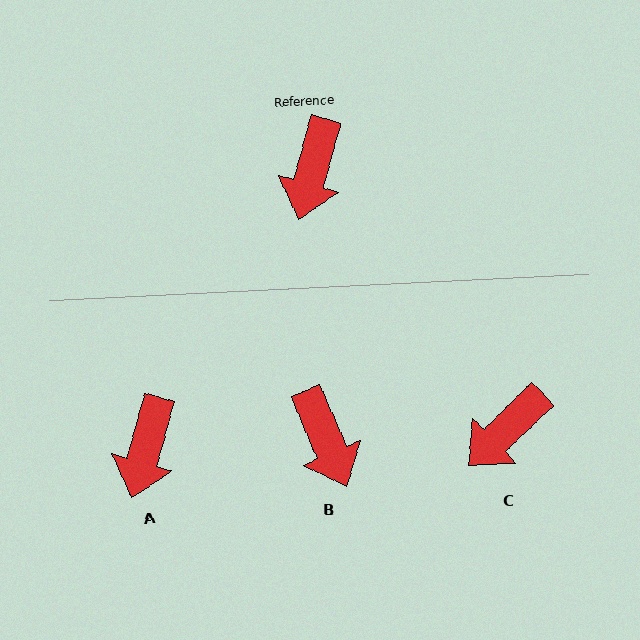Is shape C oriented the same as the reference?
No, it is off by about 31 degrees.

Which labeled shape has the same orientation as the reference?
A.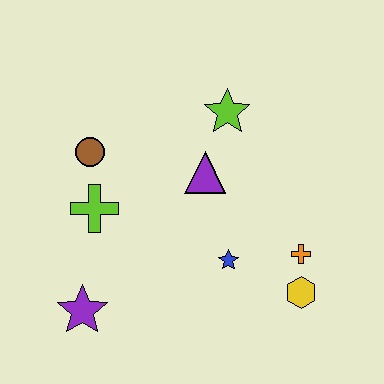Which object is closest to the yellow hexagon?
The orange cross is closest to the yellow hexagon.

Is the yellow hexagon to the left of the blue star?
No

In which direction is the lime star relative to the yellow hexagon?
The lime star is above the yellow hexagon.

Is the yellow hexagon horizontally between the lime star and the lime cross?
No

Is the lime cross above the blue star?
Yes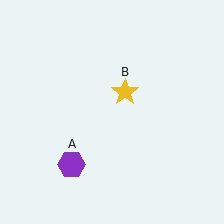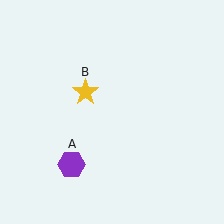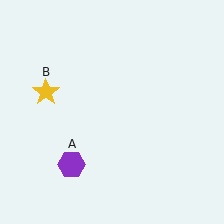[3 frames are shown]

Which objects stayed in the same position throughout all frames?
Purple hexagon (object A) remained stationary.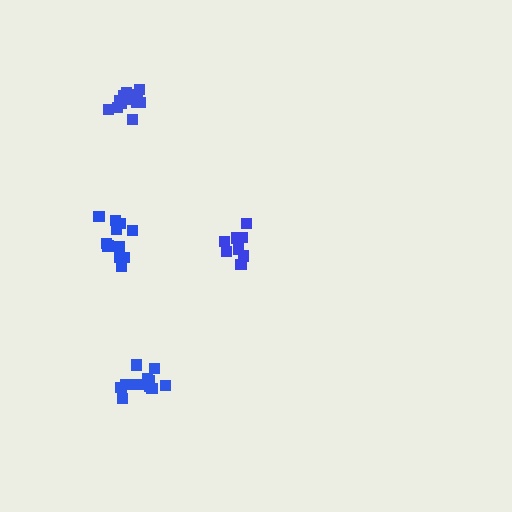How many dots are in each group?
Group 1: 11 dots, Group 2: 13 dots, Group 3: 9 dots, Group 4: 13 dots (46 total).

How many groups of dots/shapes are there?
There are 4 groups.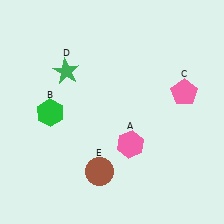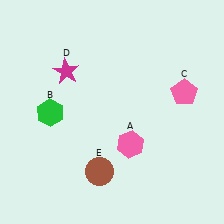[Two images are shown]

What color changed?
The star (D) changed from green in Image 1 to magenta in Image 2.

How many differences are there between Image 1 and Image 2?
There is 1 difference between the two images.